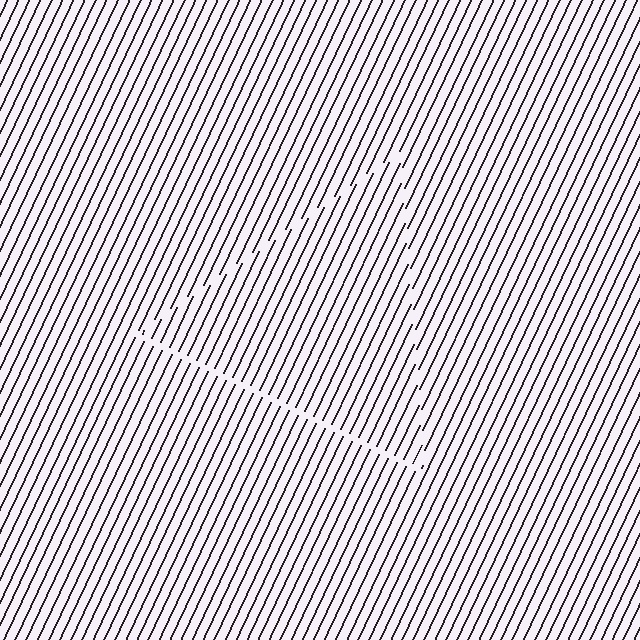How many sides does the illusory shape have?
3 sides — the line-ends trace a triangle.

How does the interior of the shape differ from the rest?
The interior of the shape contains the same grating, shifted by half a period — the contour is defined by the phase discontinuity where line-ends from the inner and outer gratings abut.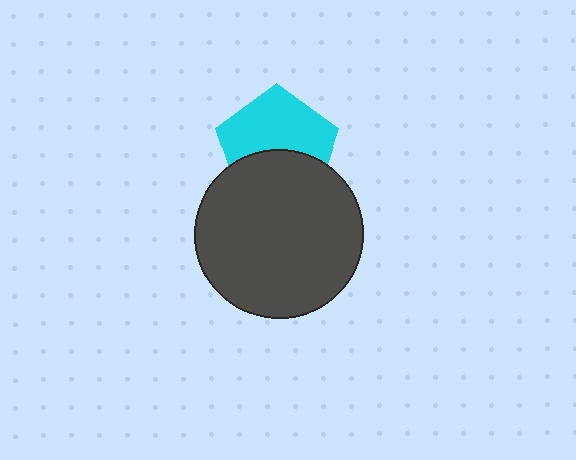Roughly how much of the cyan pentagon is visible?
About half of it is visible (roughly 58%).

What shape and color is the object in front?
The object in front is a dark gray circle.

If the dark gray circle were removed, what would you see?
You would see the complete cyan pentagon.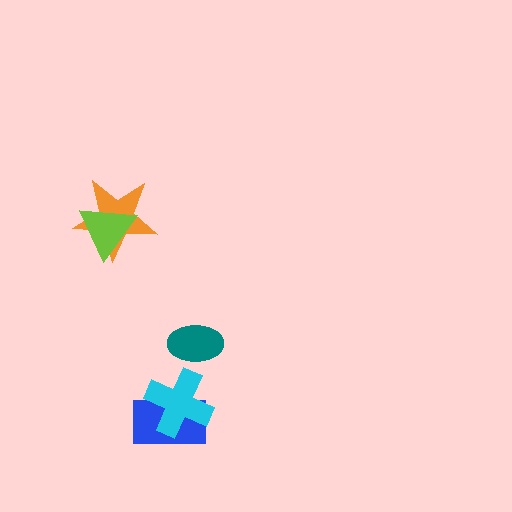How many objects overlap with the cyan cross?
1 object overlaps with the cyan cross.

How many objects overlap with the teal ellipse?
0 objects overlap with the teal ellipse.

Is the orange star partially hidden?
Yes, it is partially covered by another shape.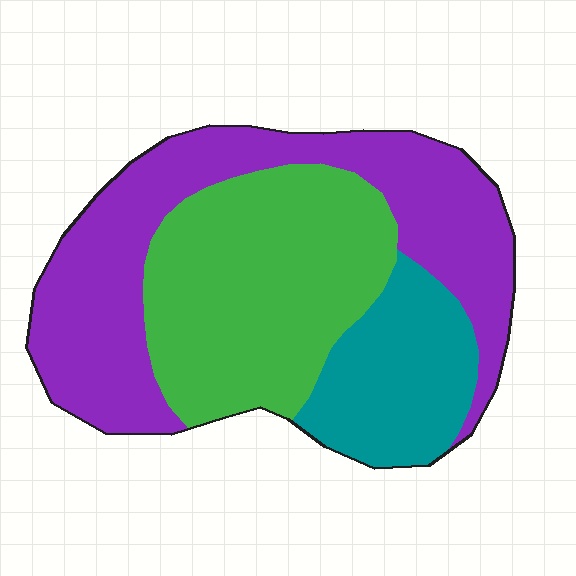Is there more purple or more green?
Purple.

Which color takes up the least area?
Teal, at roughly 20%.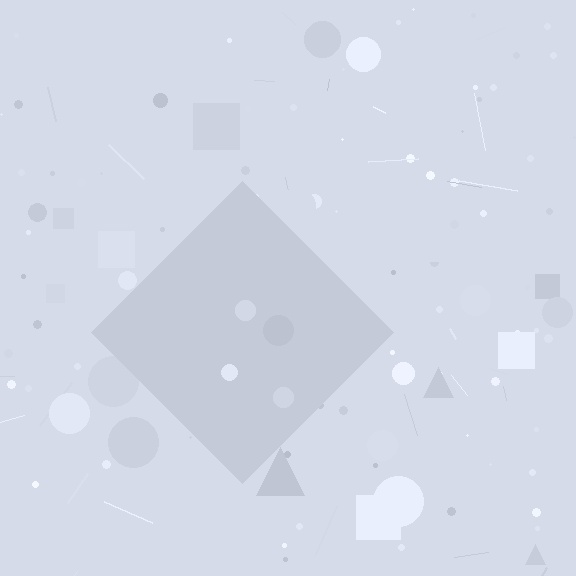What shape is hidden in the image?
A diamond is hidden in the image.